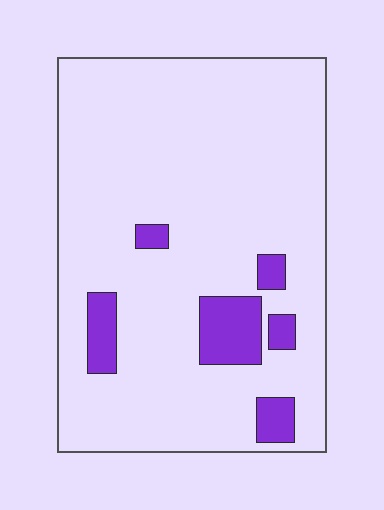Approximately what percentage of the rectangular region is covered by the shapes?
Approximately 10%.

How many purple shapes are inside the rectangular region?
6.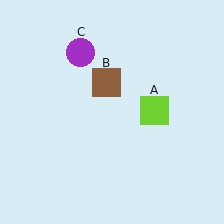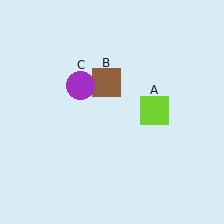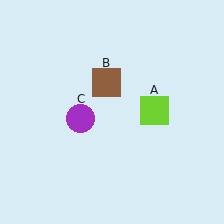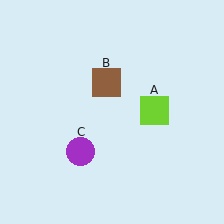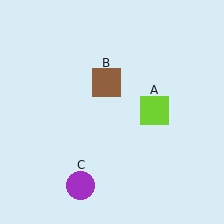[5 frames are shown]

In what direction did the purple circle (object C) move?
The purple circle (object C) moved down.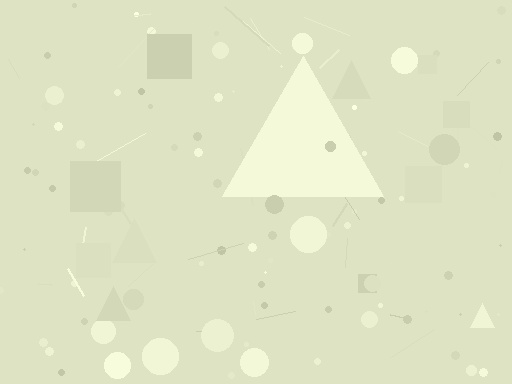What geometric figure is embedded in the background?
A triangle is embedded in the background.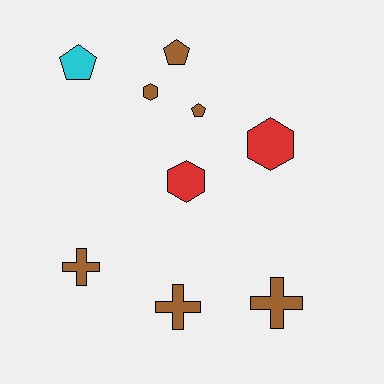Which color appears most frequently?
Brown, with 6 objects.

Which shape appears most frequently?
Pentagon, with 3 objects.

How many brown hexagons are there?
There is 1 brown hexagon.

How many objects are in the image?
There are 9 objects.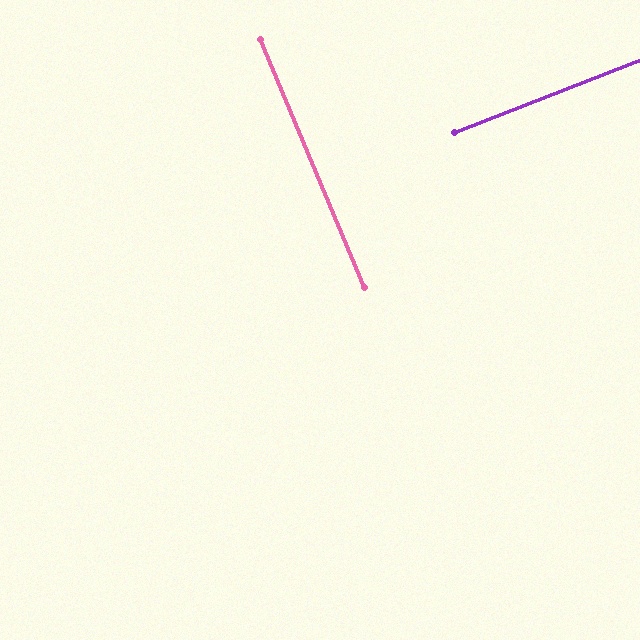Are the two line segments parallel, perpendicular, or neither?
Perpendicular — they meet at approximately 89°.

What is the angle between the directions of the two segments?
Approximately 89 degrees.